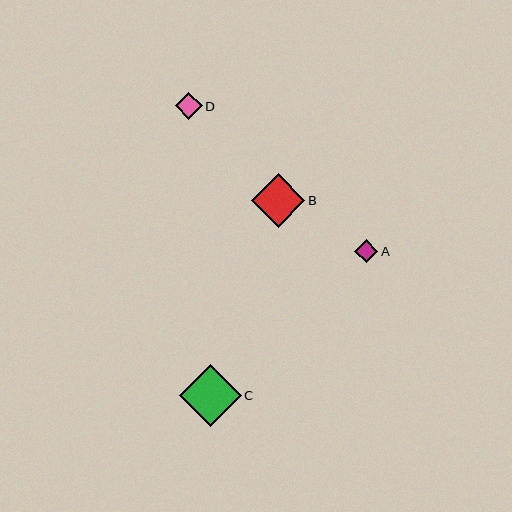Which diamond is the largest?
Diamond C is the largest with a size of approximately 62 pixels.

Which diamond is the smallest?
Diamond A is the smallest with a size of approximately 23 pixels.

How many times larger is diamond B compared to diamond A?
Diamond B is approximately 2.3 times the size of diamond A.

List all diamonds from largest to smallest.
From largest to smallest: C, B, D, A.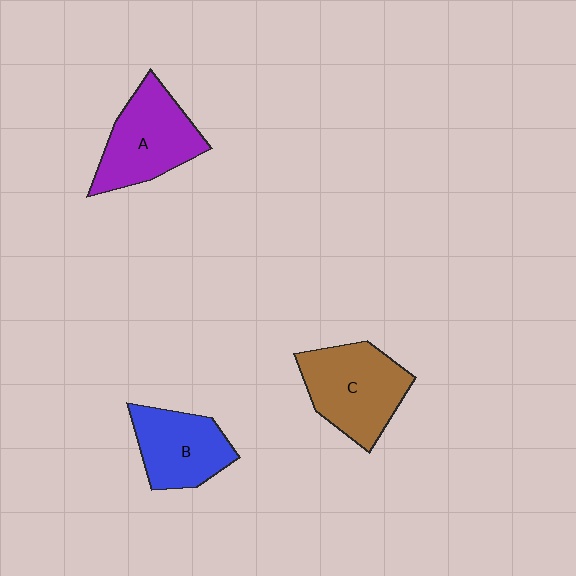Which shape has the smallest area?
Shape B (blue).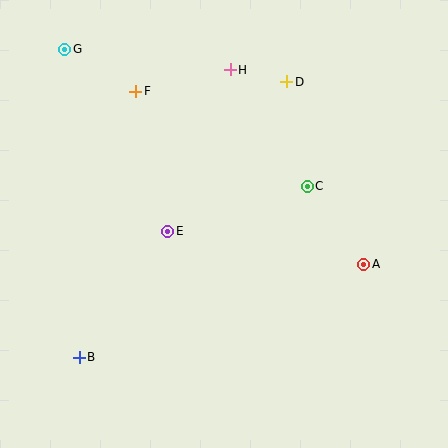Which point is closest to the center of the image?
Point E at (168, 231) is closest to the center.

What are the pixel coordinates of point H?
Point H is at (230, 70).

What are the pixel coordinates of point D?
Point D is at (287, 82).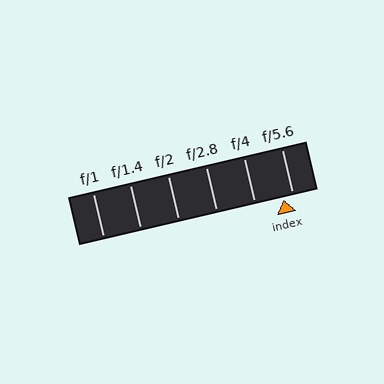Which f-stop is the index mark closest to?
The index mark is closest to f/5.6.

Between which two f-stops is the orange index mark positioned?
The index mark is between f/4 and f/5.6.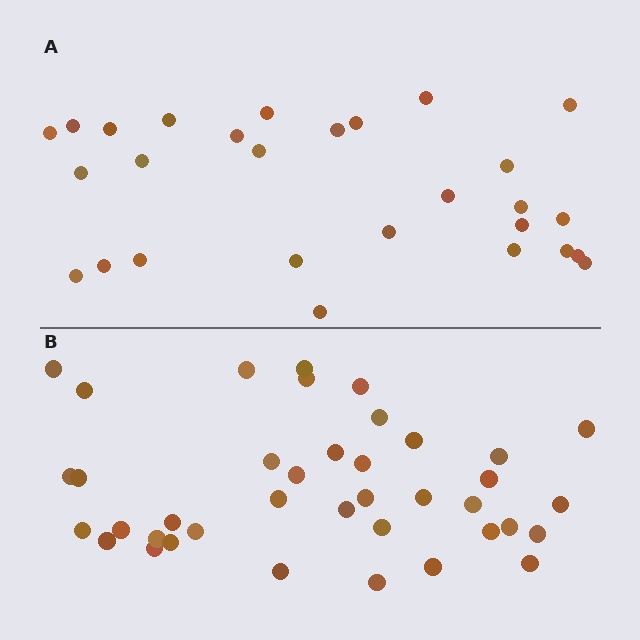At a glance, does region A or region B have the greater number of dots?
Region B (the bottom region) has more dots.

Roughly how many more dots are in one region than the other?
Region B has roughly 12 or so more dots than region A.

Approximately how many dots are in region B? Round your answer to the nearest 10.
About 40 dots. (The exact count is 39, which rounds to 40.)